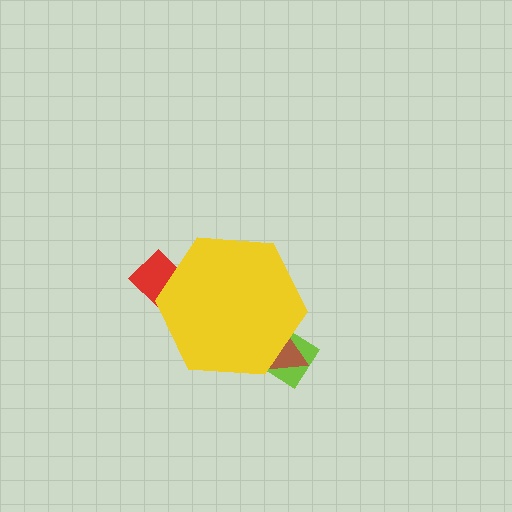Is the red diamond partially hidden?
Yes, the red diamond is partially hidden behind the yellow hexagon.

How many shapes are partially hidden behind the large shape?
3 shapes are partially hidden.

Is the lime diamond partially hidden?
Yes, the lime diamond is partially hidden behind the yellow hexagon.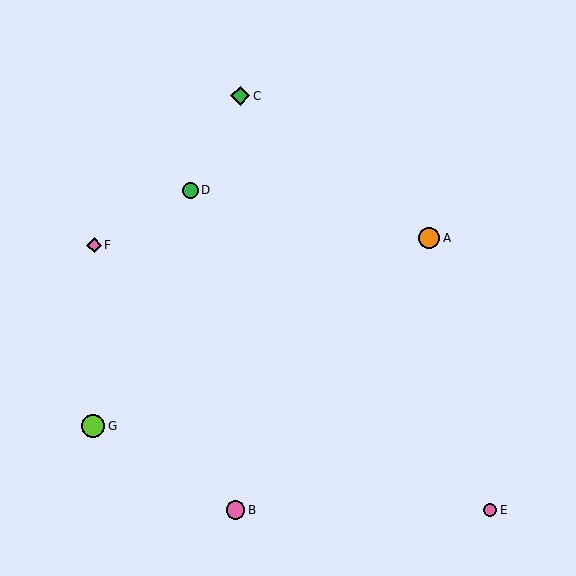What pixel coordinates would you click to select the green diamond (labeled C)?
Click at (240, 96) to select the green diamond C.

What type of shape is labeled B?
Shape B is a pink circle.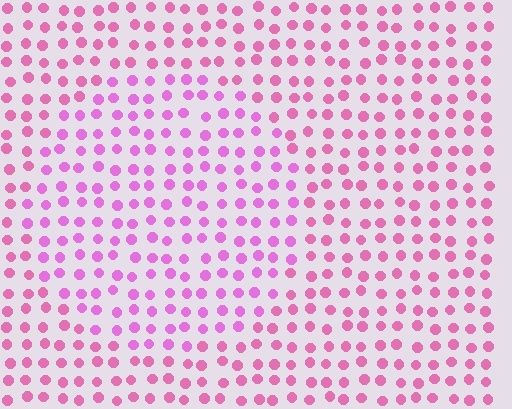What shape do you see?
I see a circle.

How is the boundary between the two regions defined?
The boundary is defined purely by a slight shift in hue (about 22 degrees). Spacing, size, and orientation are identical on both sides.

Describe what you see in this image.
The image is filled with small pink elements in a uniform arrangement. A circle-shaped region is visible where the elements are tinted to a slightly different hue, forming a subtle color boundary.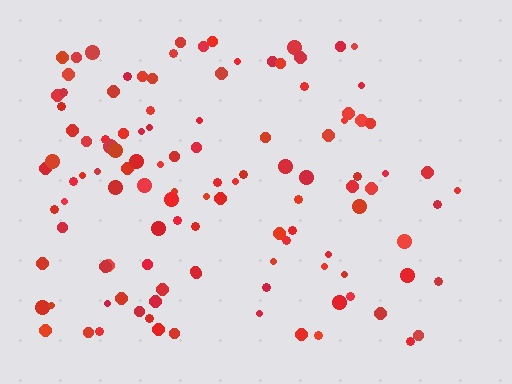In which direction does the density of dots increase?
From right to left, with the left side densest.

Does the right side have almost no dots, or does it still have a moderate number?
Still a moderate number, just noticeably fewer than the left.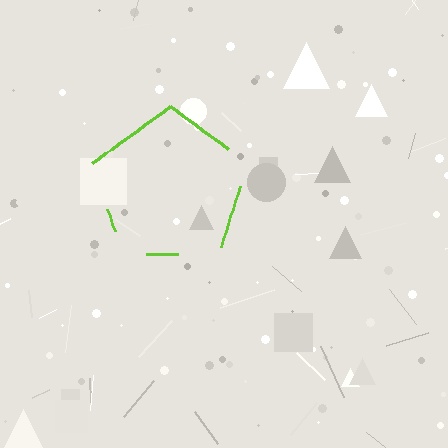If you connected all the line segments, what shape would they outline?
They would outline a pentagon.